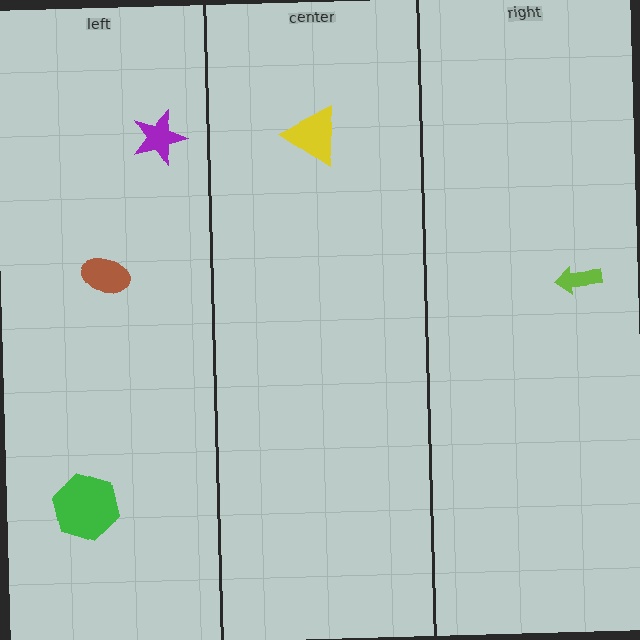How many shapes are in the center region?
1.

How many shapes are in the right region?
1.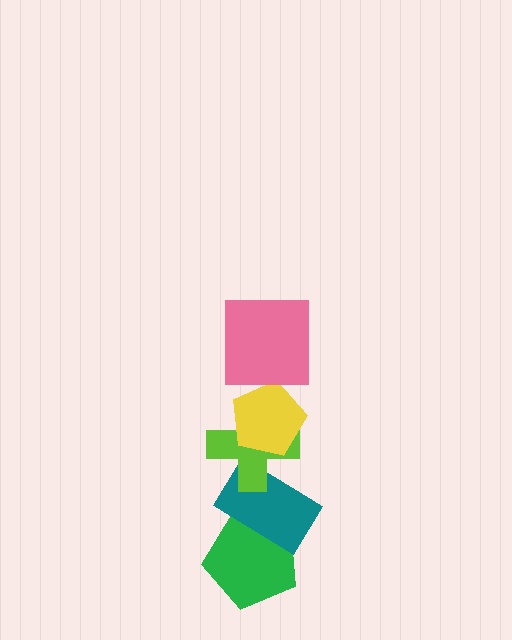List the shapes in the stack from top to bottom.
From top to bottom: the pink square, the yellow pentagon, the lime cross, the teal rectangle, the green pentagon.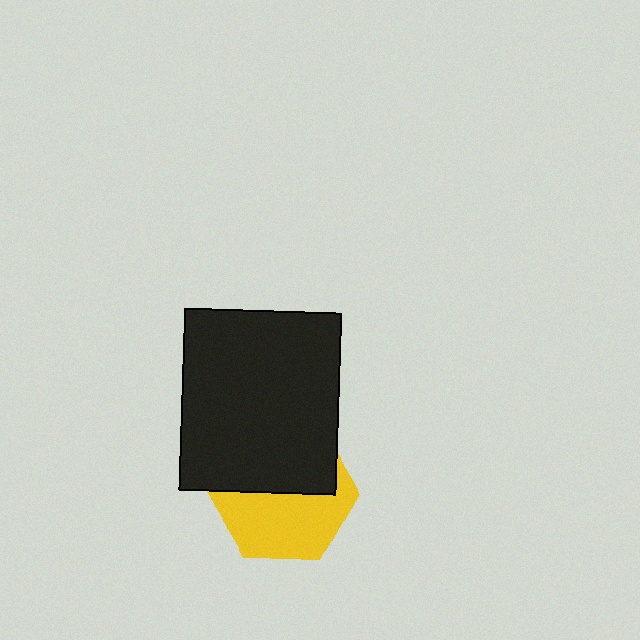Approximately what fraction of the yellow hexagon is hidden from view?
Roughly 48% of the yellow hexagon is hidden behind the black rectangle.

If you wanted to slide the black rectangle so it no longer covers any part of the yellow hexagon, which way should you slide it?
Slide it up — that is the most direct way to separate the two shapes.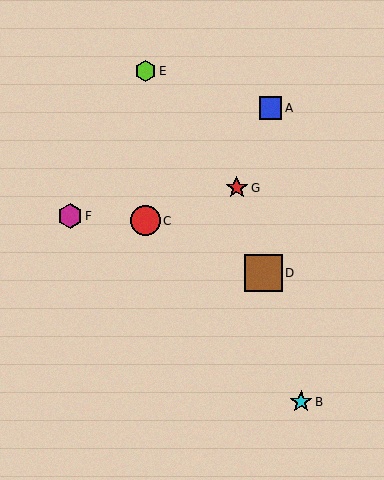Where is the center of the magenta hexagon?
The center of the magenta hexagon is at (70, 216).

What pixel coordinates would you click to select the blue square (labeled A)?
Click at (271, 108) to select the blue square A.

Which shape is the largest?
The brown square (labeled D) is the largest.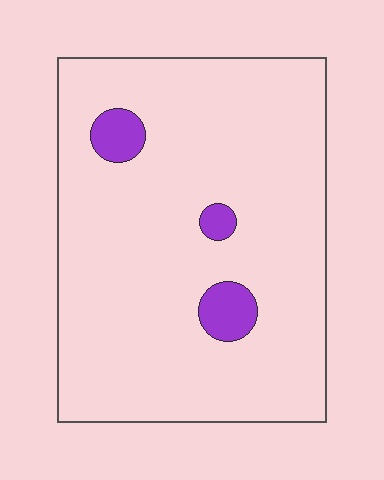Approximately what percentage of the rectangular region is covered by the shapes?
Approximately 5%.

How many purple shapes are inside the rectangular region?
3.